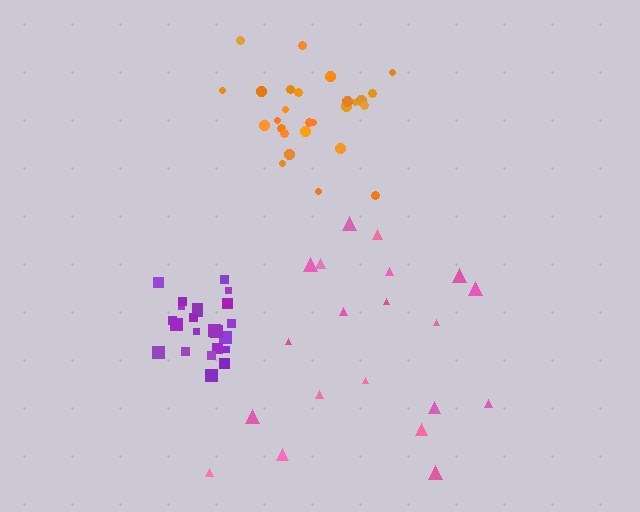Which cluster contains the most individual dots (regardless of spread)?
Orange (27).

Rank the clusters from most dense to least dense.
purple, orange, pink.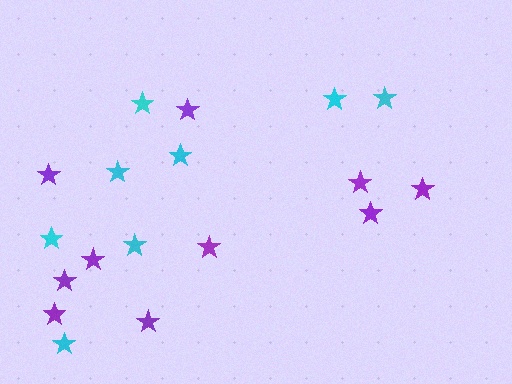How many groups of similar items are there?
There are 2 groups: one group of cyan stars (8) and one group of purple stars (10).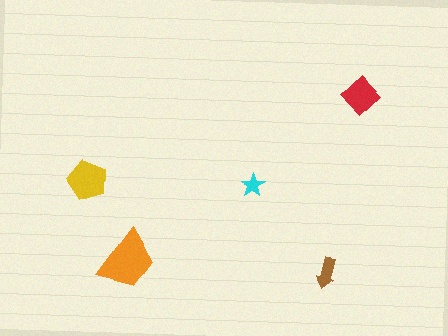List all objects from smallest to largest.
The cyan star, the brown arrow, the red diamond, the yellow pentagon, the orange trapezoid.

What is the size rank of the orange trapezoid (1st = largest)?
1st.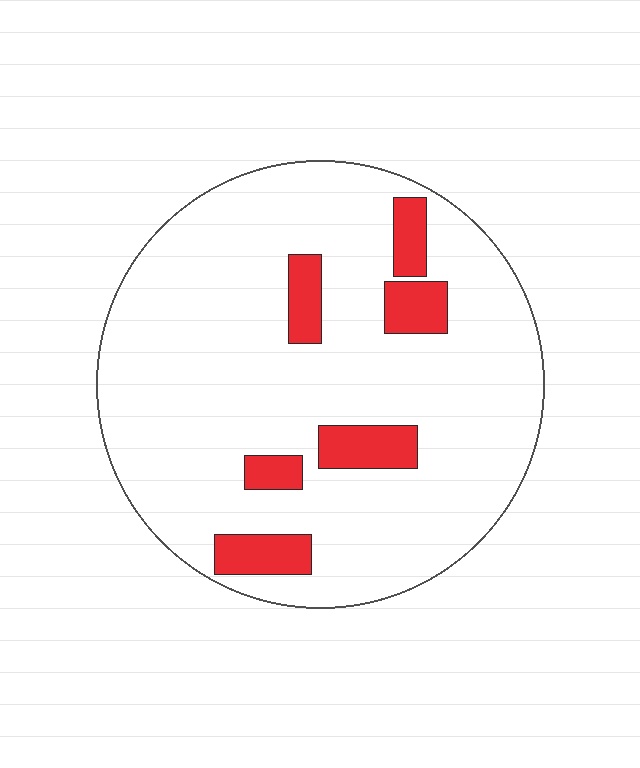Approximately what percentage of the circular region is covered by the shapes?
Approximately 10%.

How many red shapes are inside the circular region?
6.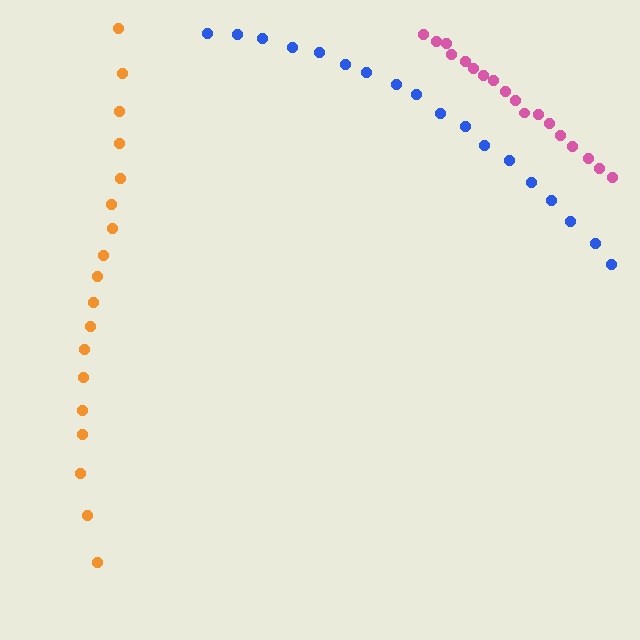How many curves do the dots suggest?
There are 3 distinct paths.